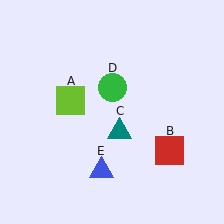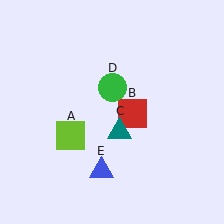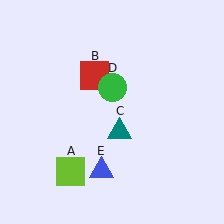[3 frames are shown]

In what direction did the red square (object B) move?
The red square (object B) moved up and to the left.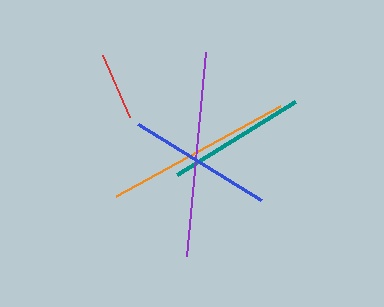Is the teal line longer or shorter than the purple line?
The purple line is longer than the teal line.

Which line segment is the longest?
The purple line is the longest at approximately 204 pixels.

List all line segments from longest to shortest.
From longest to shortest: purple, orange, blue, teal, red.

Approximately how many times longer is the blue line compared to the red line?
The blue line is approximately 2.1 times the length of the red line.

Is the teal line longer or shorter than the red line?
The teal line is longer than the red line.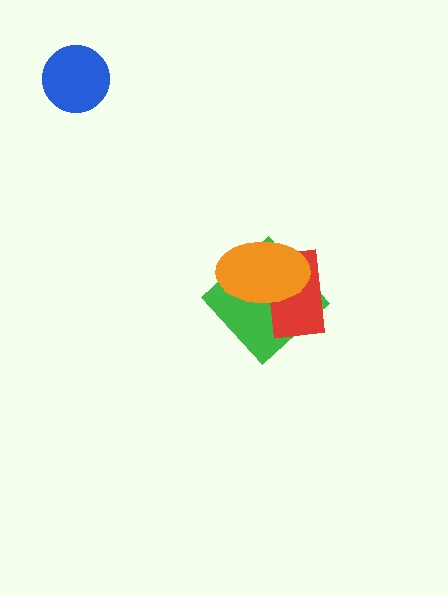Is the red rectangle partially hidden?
Yes, it is partially covered by another shape.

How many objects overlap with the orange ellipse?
2 objects overlap with the orange ellipse.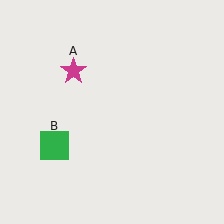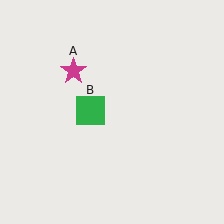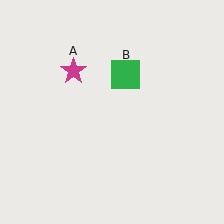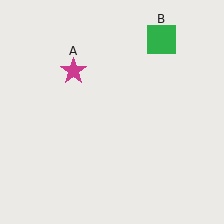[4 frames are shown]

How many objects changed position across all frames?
1 object changed position: green square (object B).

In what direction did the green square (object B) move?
The green square (object B) moved up and to the right.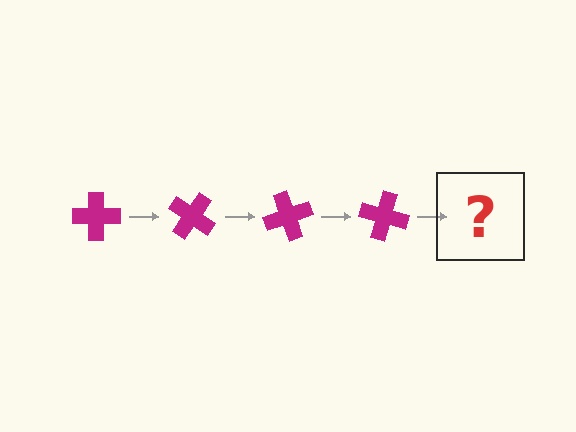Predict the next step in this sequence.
The next step is a magenta cross rotated 140 degrees.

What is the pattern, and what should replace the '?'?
The pattern is that the cross rotates 35 degrees each step. The '?' should be a magenta cross rotated 140 degrees.